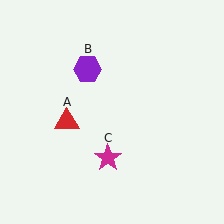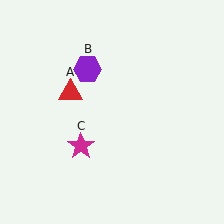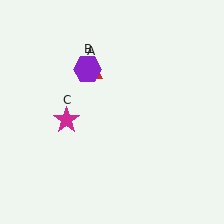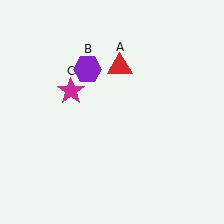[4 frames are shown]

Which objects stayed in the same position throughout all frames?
Purple hexagon (object B) remained stationary.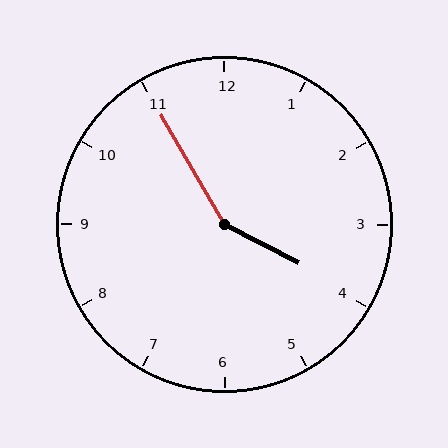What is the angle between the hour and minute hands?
Approximately 148 degrees.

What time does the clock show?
3:55.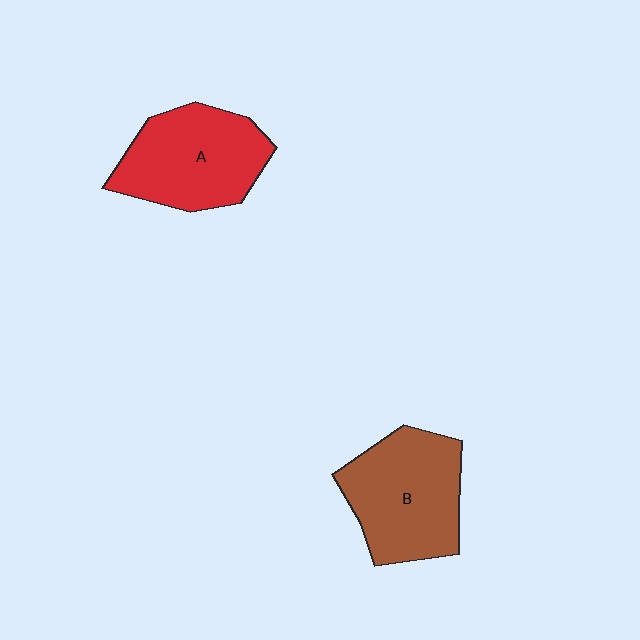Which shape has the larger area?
Shape B (brown).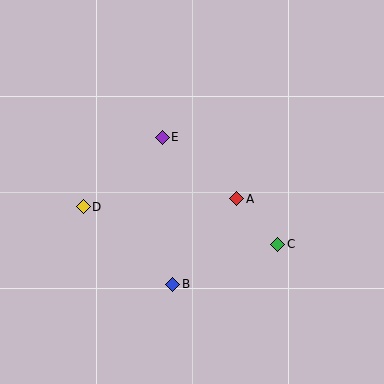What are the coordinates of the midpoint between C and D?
The midpoint between C and D is at (181, 226).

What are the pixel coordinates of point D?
Point D is at (83, 207).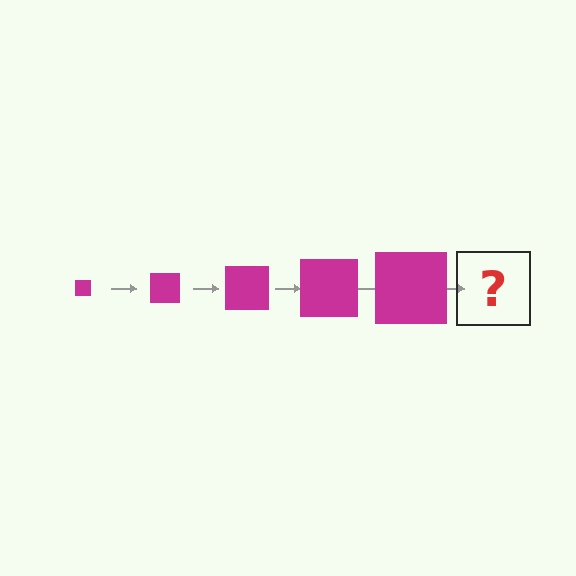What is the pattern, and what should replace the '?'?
The pattern is that the square gets progressively larger each step. The '?' should be a magenta square, larger than the previous one.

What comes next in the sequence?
The next element should be a magenta square, larger than the previous one.